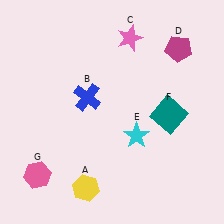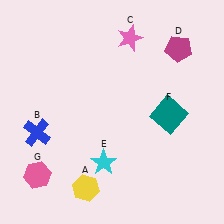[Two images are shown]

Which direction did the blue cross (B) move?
The blue cross (B) moved left.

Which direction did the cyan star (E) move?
The cyan star (E) moved left.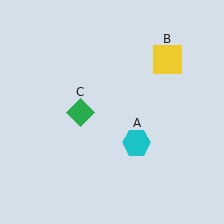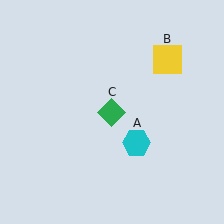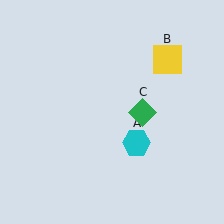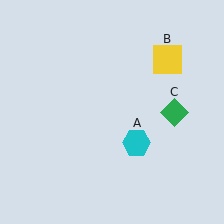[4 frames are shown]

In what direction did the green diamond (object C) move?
The green diamond (object C) moved right.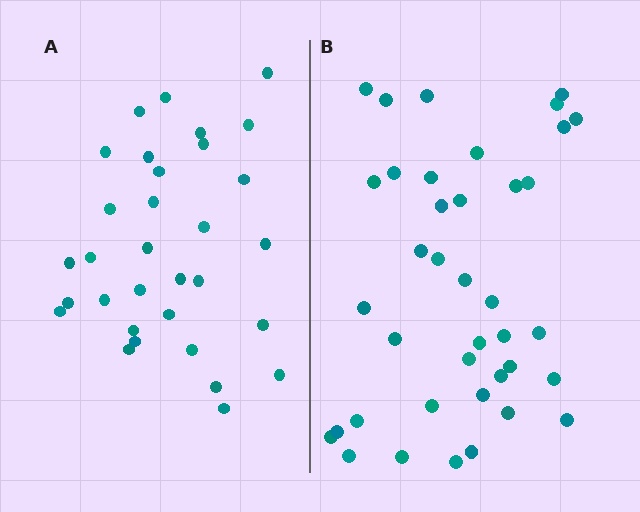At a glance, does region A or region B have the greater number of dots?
Region B (the right region) has more dots.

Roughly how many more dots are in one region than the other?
Region B has roughly 8 or so more dots than region A.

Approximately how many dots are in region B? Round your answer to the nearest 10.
About 40 dots. (The exact count is 39, which rounds to 40.)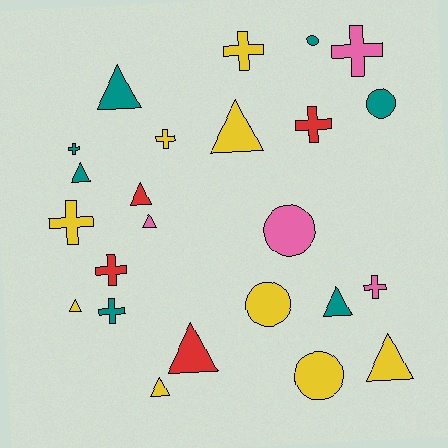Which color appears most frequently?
Yellow, with 9 objects.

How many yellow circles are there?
There are 2 yellow circles.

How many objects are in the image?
There are 24 objects.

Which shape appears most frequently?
Triangle, with 10 objects.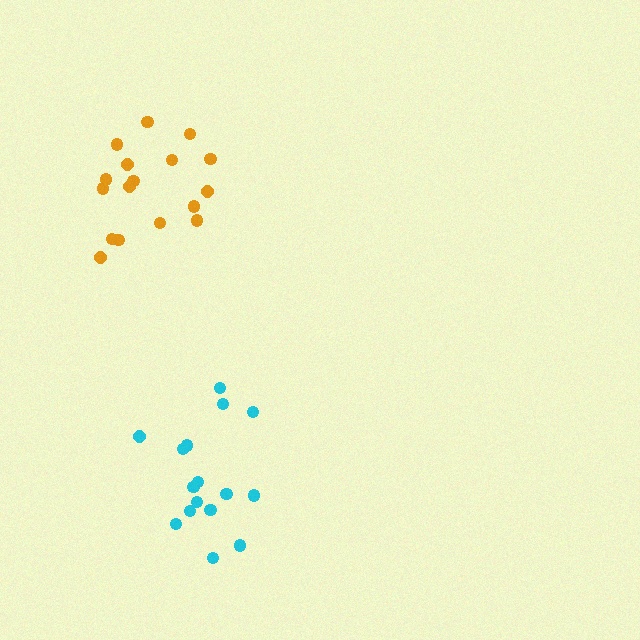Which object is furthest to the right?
The cyan cluster is rightmost.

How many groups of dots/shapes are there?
There are 2 groups.